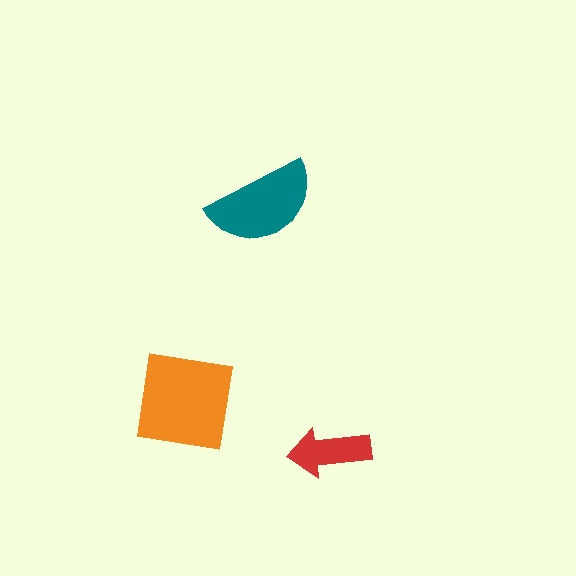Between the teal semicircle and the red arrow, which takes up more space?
The teal semicircle.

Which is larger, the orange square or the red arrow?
The orange square.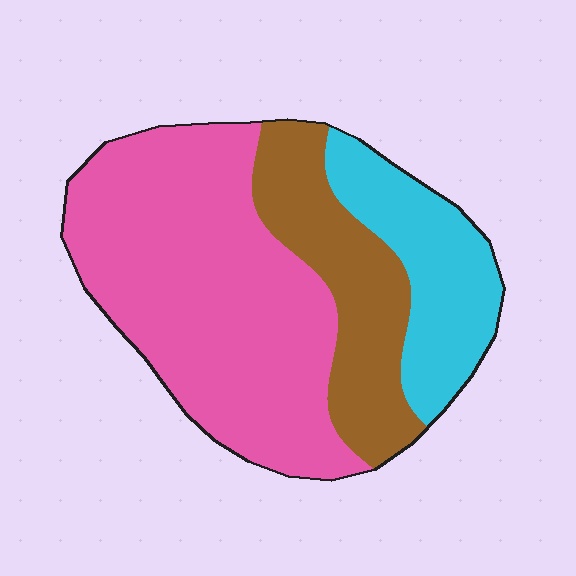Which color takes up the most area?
Pink, at roughly 55%.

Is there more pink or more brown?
Pink.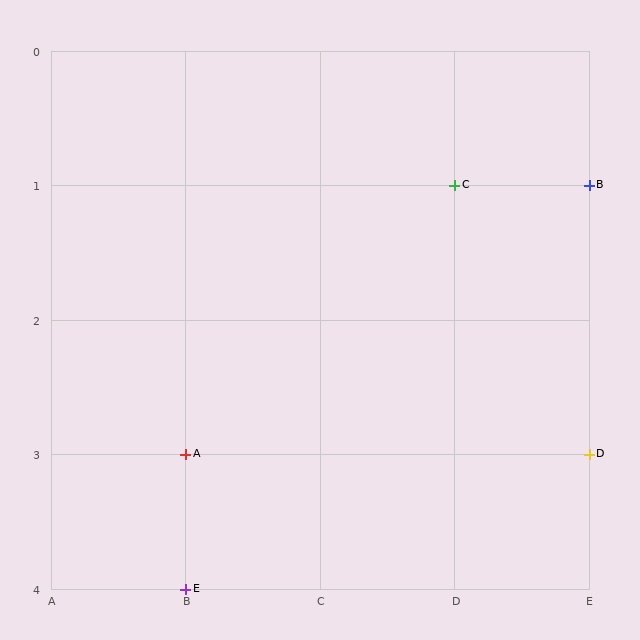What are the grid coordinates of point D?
Point D is at grid coordinates (E, 3).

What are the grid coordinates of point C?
Point C is at grid coordinates (D, 1).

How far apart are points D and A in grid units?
Points D and A are 3 columns apart.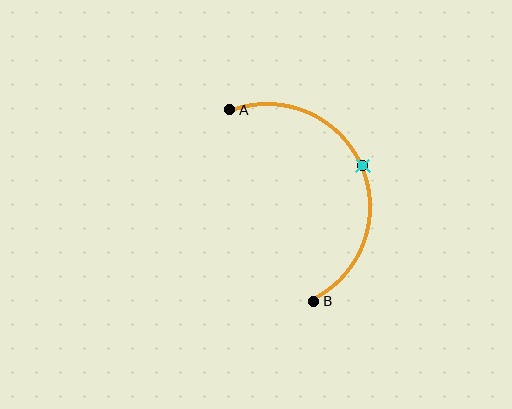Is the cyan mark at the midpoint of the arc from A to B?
Yes. The cyan mark lies on the arc at equal arc-length from both A and B — it is the arc midpoint.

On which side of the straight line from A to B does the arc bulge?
The arc bulges to the right of the straight line connecting A and B.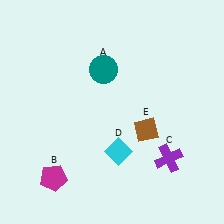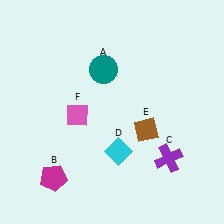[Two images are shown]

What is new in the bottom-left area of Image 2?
A pink diamond (F) was added in the bottom-left area of Image 2.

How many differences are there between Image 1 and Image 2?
There is 1 difference between the two images.